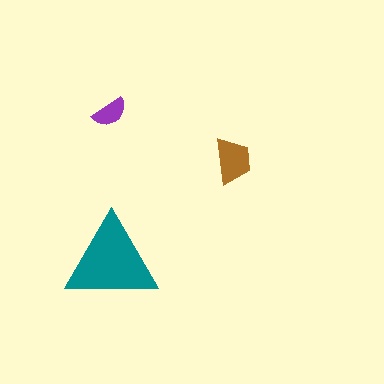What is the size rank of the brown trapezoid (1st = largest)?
2nd.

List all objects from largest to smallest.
The teal triangle, the brown trapezoid, the purple semicircle.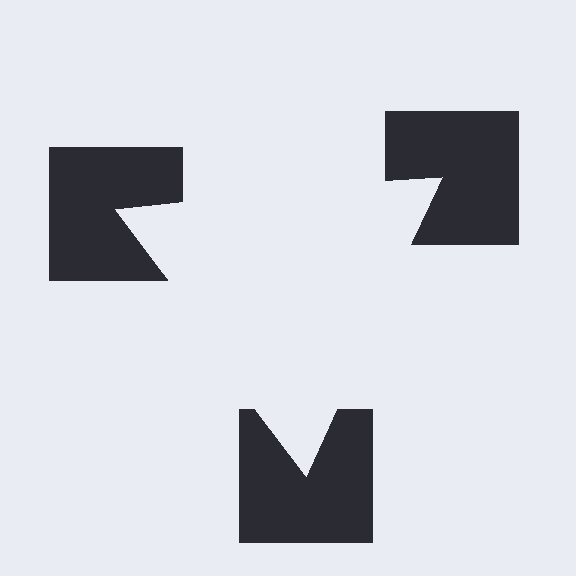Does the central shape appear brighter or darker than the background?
It typically appears slightly brighter than the background, even though no actual brightness change is drawn.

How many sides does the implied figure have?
3 sides.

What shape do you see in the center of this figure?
An illusory triangle — its edges are inferred from the aligned wedge cuts in the notched squares, not physically drawn.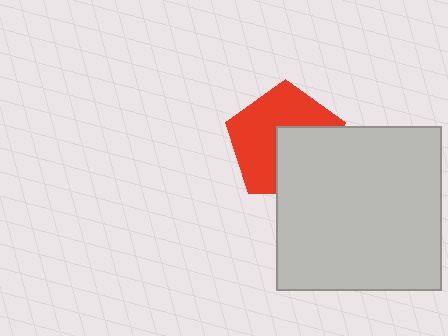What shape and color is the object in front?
The object in front is a light gray square.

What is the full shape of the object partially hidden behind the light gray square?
The partially hidden object is a red pentagon.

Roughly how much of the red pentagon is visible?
About half of it is visible (roughly 58%).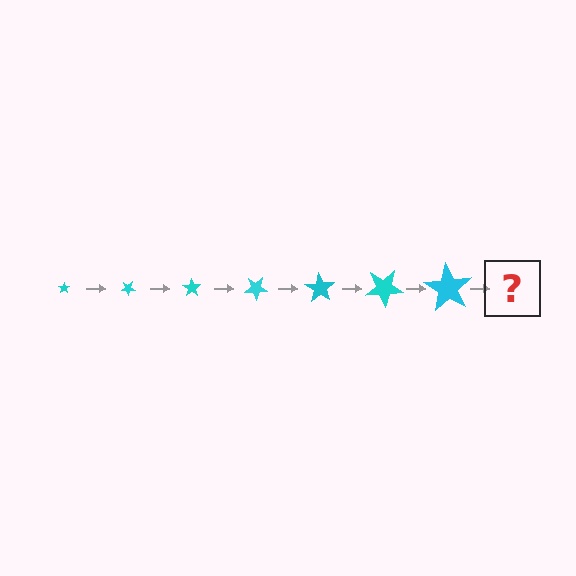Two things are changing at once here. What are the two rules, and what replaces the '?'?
The two rules are that the star grows larger each step and it rotates 35 degrees each step. The '?' should be a star, larger than the previous one and rotated 245 degrees from the start.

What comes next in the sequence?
The next element should be a star, larger than the previous one and rotated 245 degrees from the start.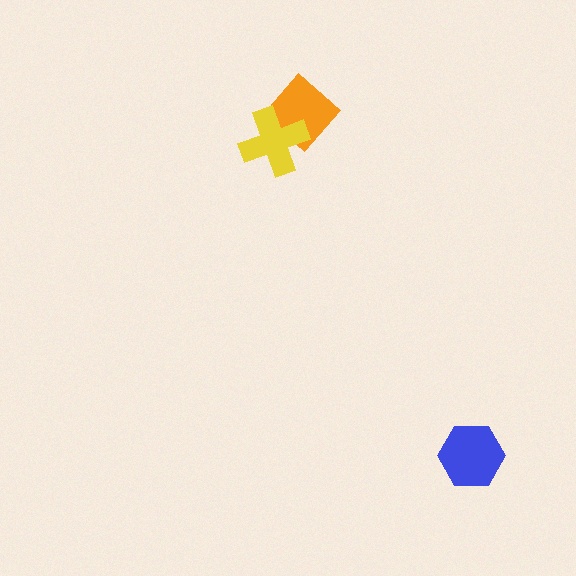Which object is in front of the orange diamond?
The yellow cross is in front of the orange diamond.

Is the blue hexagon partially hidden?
No, no other shape covers it.